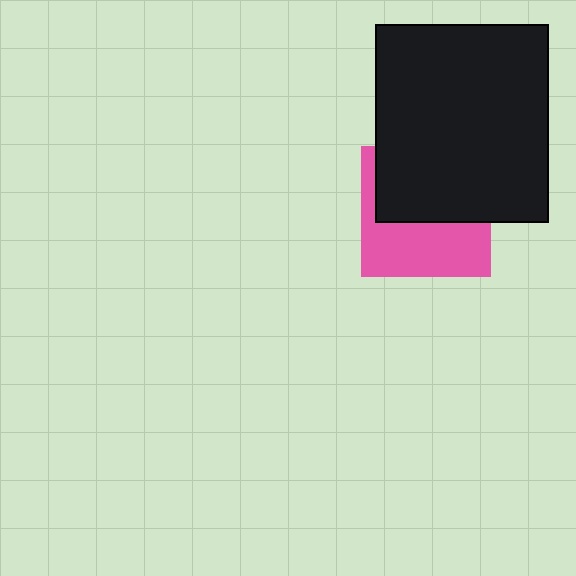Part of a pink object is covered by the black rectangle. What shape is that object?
It is a square.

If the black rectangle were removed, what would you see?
You would see the complete pink square.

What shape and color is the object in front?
The object in front is a black rectangle.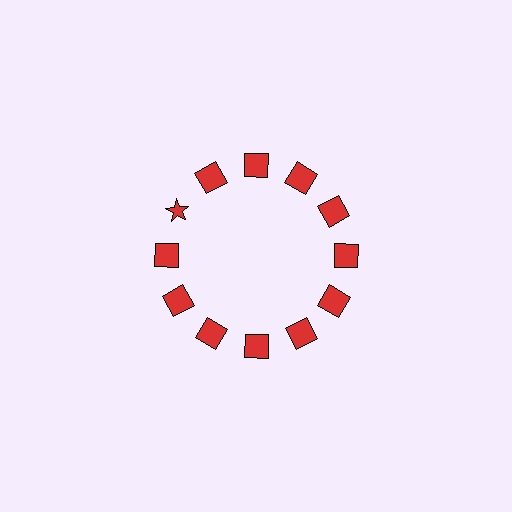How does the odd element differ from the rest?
It has a different shape: star instead of square.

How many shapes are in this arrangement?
There are 12 shapes arranged in a ring pattern.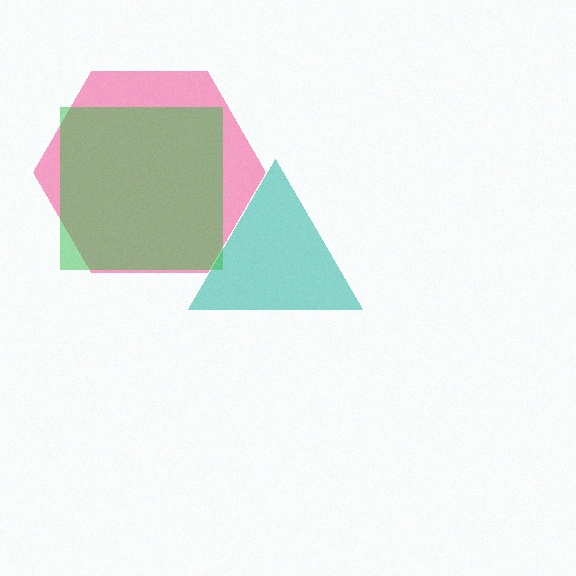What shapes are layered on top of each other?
The layered shapes are: a pink hexagon, a teal triangle, a green square.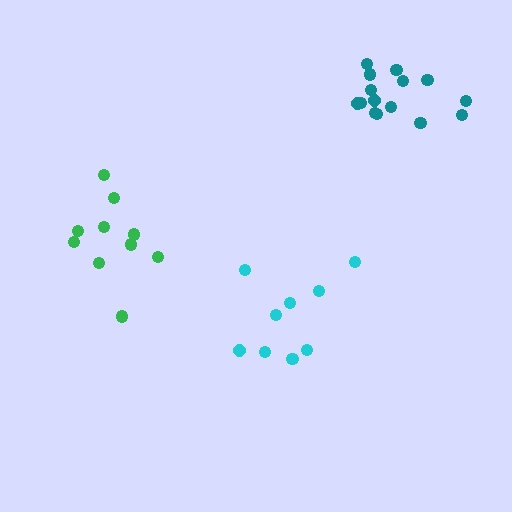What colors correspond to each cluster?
The clusters are colored: cyan, teal, green.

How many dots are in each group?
Group 1: 9 dots, Group 2: 15 dots, Group 3: 10 dots (34 total).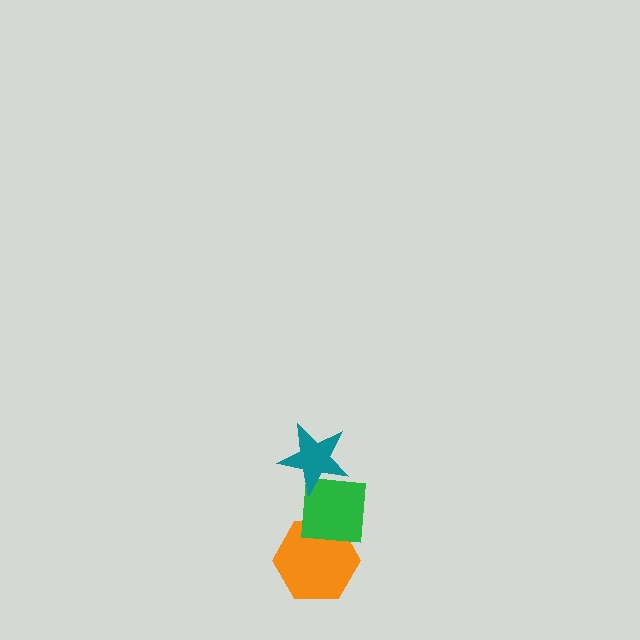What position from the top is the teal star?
The teal star is 1st from the top.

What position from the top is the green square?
The green square is 2nd from the top.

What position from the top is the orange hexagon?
The orange hexagon is 3rd from the top.